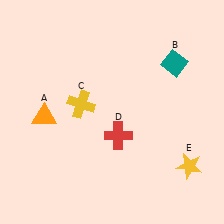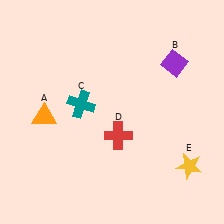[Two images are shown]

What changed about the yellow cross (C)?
In Image 1, C is yellow. In Image 2, it changed to teal.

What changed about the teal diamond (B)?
In Image 1, B is teal. In Image 2, it changed to purple.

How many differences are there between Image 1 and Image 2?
There are 2 differences between the two images.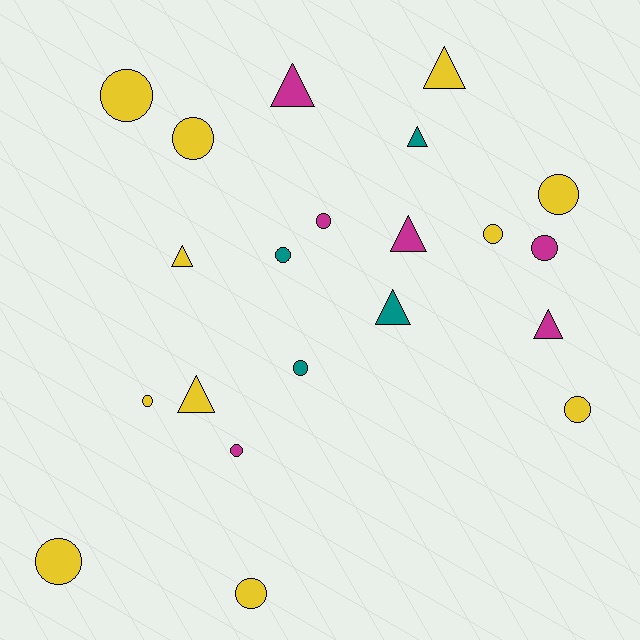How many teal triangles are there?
There are 2 teal triangles.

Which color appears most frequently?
Yellow, with 11 objects.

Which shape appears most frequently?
Circle, with 13 objects.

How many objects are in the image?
There are 21 objects.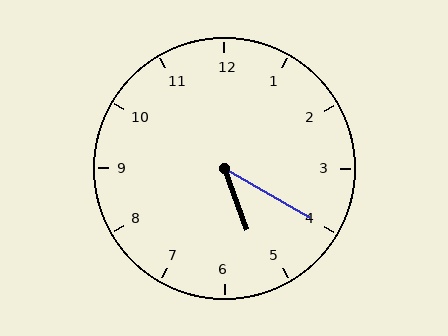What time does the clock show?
5:20.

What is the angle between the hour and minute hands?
Approximately 40 degrees.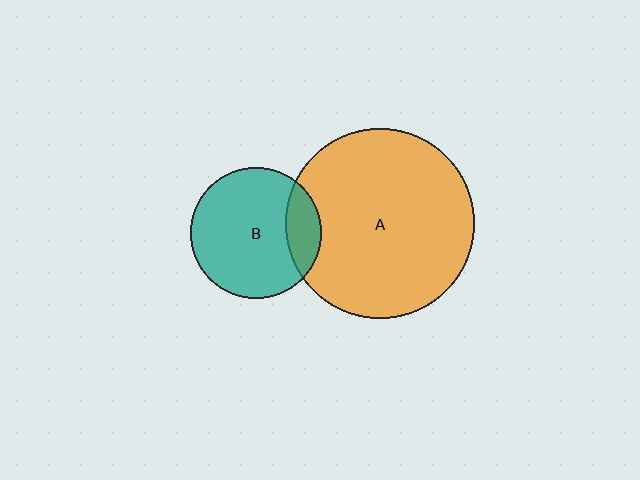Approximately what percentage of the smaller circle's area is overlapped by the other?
Approximately 20%.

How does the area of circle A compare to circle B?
Approximately 2.1 times.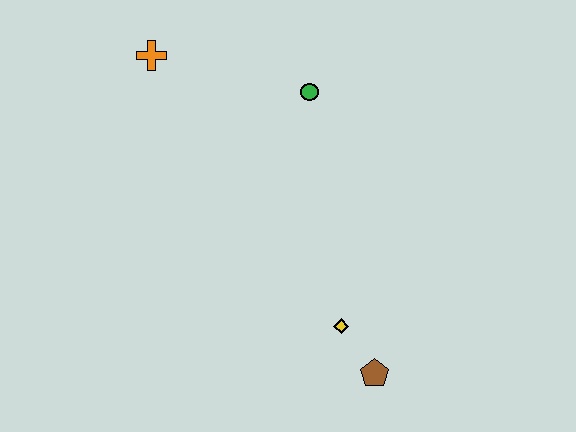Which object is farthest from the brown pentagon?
The orange cross is farthest from the brown pentagon.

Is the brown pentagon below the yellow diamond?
Yes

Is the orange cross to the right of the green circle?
No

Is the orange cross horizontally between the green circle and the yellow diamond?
No